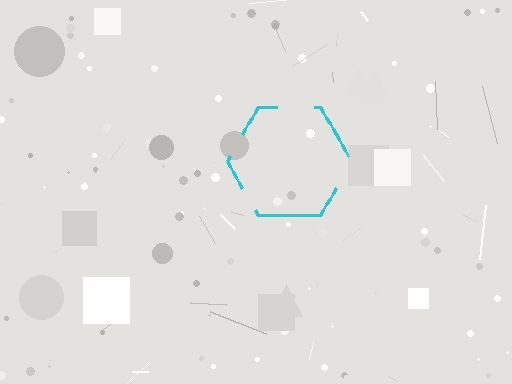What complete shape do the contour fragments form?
The contour fragments form a hexagon.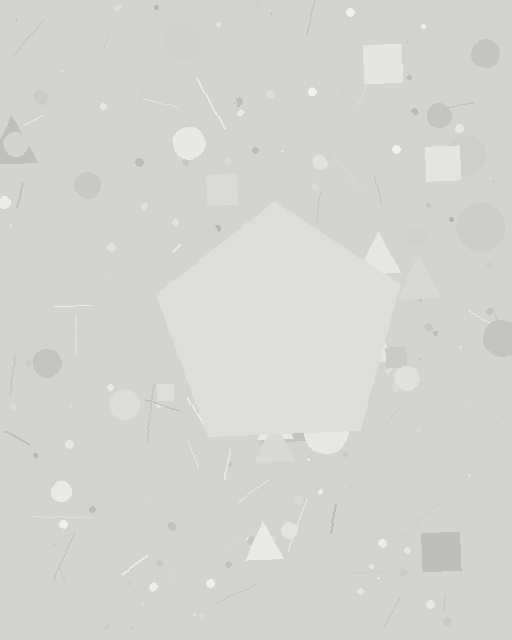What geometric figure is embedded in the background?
A pentagon is embedded in the background.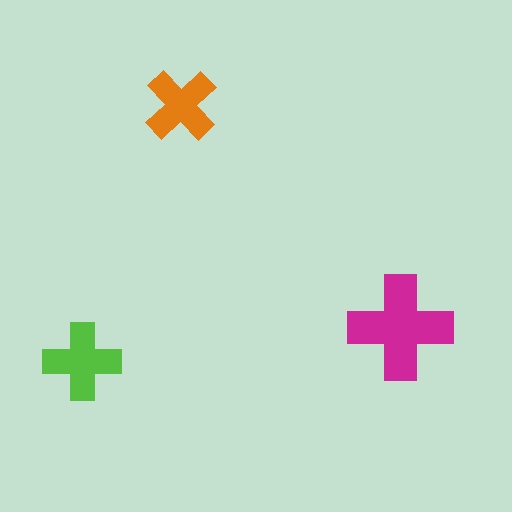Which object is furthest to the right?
The magenta cross is rightmost.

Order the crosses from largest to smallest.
the magenta one, the lime one, the orange one.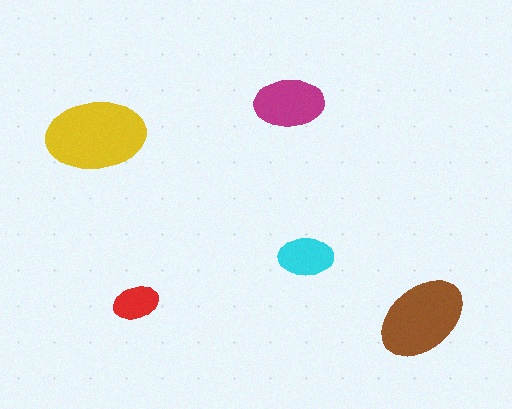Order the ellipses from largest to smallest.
the yellow one, the brown one, the magenta one, the cyan one, the red one.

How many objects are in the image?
There are 5 objects in the image.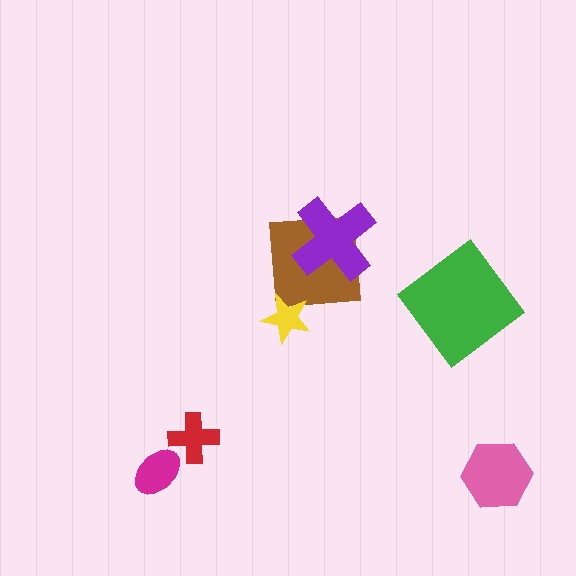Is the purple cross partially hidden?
No, no other shape covers it.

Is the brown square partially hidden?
Yes, it is partially covered by another shape.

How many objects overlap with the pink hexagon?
0 objects overlap with the pink hexagon.